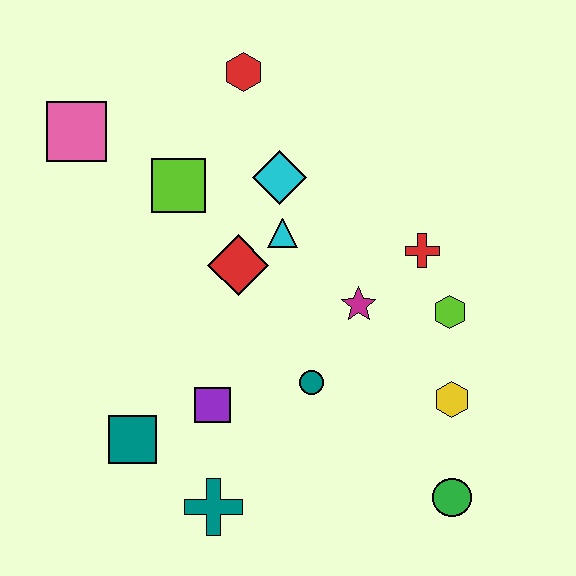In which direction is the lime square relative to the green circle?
The lime square is above the green circle.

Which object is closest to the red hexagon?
The cyan diamond is closest to the red hexagon.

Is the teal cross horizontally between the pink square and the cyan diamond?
Yes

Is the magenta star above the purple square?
Yes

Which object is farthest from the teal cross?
The red hexagon is farthest from the teal cross.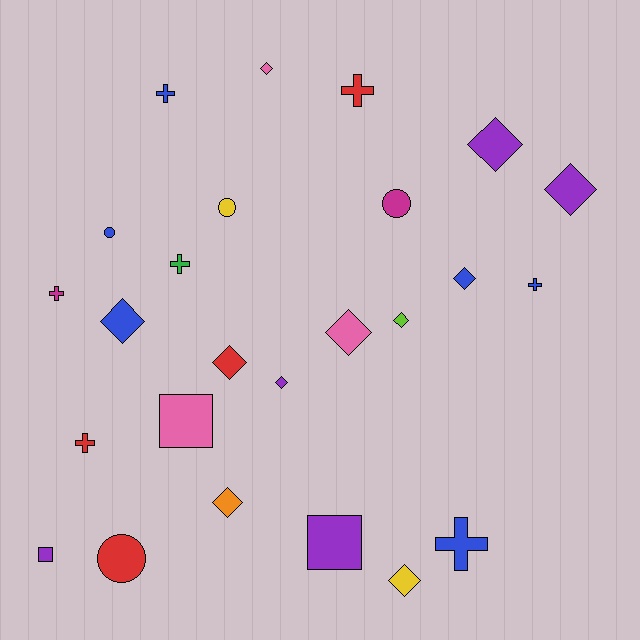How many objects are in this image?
There are 25 objects.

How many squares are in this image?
There are 3 squares.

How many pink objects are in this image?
There are 3 pink objects.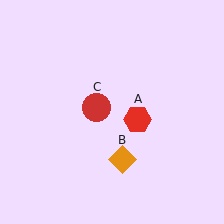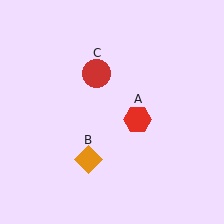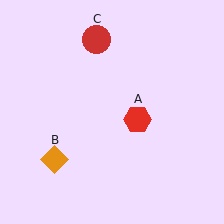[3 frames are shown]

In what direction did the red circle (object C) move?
The red circle (object C) moved up.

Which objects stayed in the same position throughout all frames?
Red hexagon (object A) remained stationary.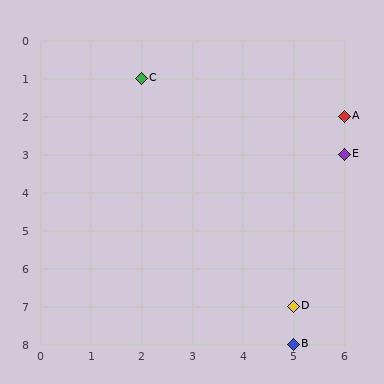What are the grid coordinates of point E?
Point E is at grid coordinates (6, 3).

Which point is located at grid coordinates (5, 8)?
Point B is at (5, 8).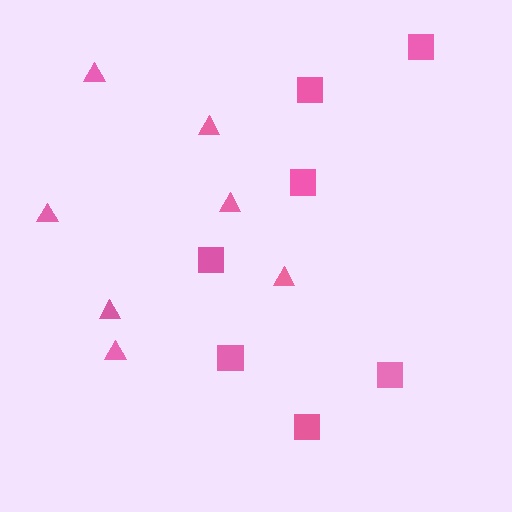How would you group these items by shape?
There are 2 groups: one group of squares (7) and one group of triangles (7).